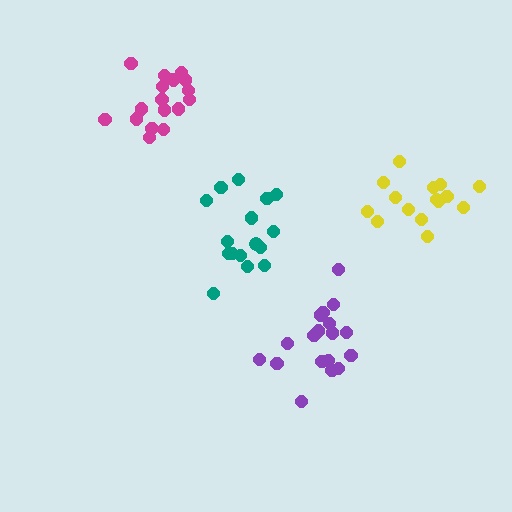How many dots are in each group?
Group 1: 16 dots, Group 2: 18 dots, Group 3: 17 dots, Group 4: 15 dots (66 total).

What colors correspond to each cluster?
The clusters are colored: teal, purple, magenta, yellow.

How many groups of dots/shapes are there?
There are 4 groups.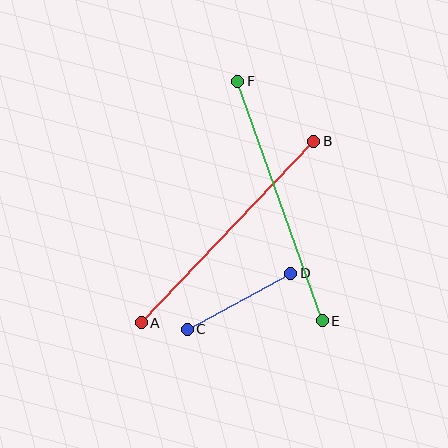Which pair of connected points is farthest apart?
Points E and F are farthest apart.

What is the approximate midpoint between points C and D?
The midpoint is at approximately (239, 301) pixels.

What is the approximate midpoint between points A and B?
The midpoint is at approximately (228, 232) pixels.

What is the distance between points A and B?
The distance is approximately 250 pixels.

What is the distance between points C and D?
The distance is approximately 118 pixels.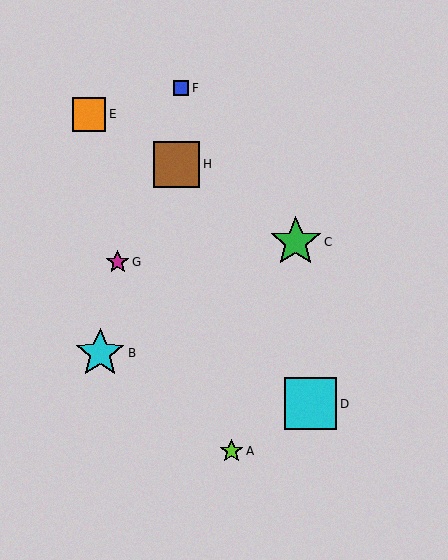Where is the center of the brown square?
The center of the brown square is at (177, 164).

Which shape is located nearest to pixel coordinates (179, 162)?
The brown square (labeled H) at (177, 164) is nearest to that location.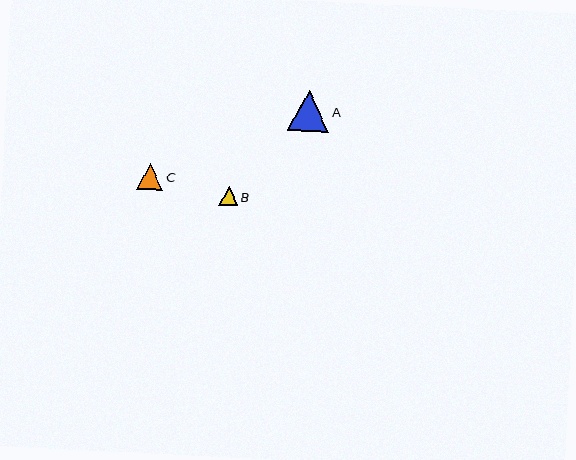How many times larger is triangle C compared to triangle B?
Triangle C is approximately 1.4 times the size of triangle B.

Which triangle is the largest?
Triangle A is the largest with a size of approximately 41 pixels.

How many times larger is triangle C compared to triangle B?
Triangle C is approximately 1.4 times the size of triangle B.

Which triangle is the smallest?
Triangle B is the smallest with a size of approximately 19 pixels.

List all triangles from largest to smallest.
From largest to smallest: A, C, B.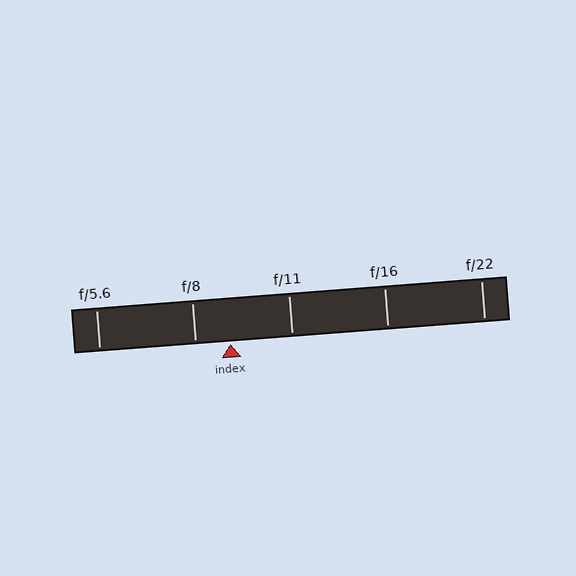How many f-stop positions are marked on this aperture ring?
There are 5 f-stop positions marked.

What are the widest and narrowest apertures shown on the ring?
The widest aperture shown is f/5.6 and the narrowest is f/22.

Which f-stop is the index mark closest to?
The index mark is closest to f/8.